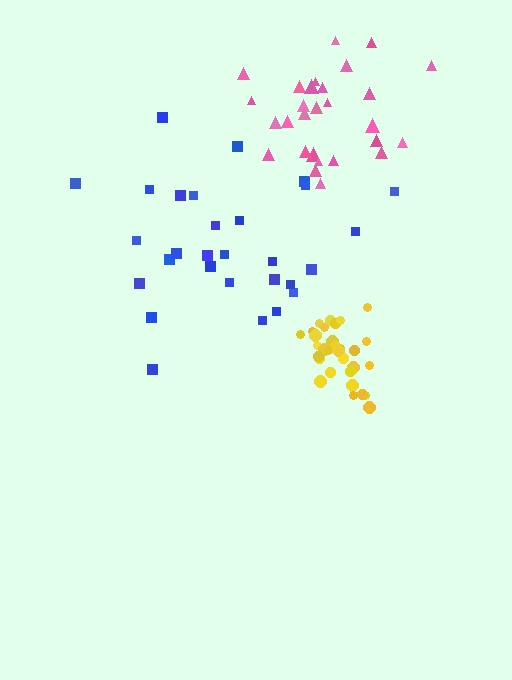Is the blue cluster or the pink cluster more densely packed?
Pink.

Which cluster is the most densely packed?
Yellow.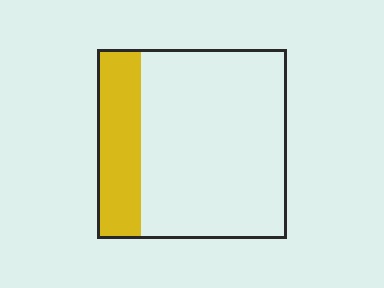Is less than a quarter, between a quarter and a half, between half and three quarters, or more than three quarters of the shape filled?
Less than a quarter.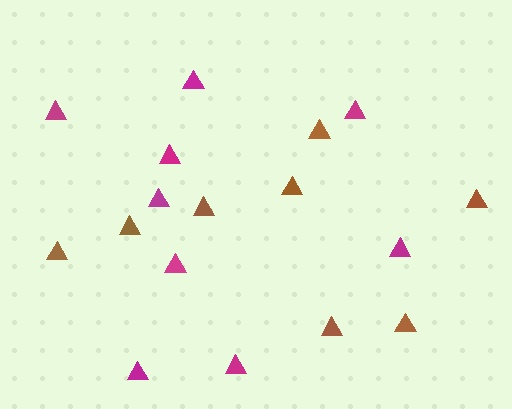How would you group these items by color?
There are 2 groups: one group of brown triangles (8) and one group of magenta triangles (9).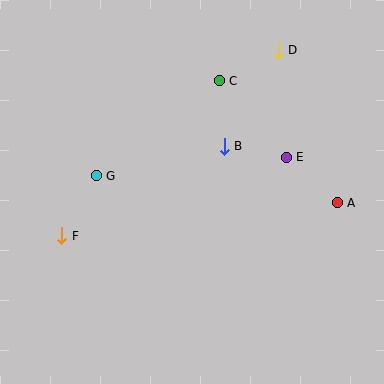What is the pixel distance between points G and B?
The distance between G and B is 131 pixels.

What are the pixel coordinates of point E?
Point E is at (286, 157).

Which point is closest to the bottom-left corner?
Point F is closest to the bottom-left corner.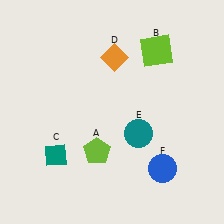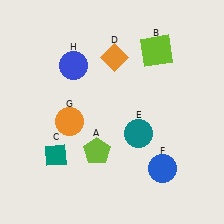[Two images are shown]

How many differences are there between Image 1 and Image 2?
There are 2 differences between the two images.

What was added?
An orange circle (G), a blue circle (H) were added in Image 2.